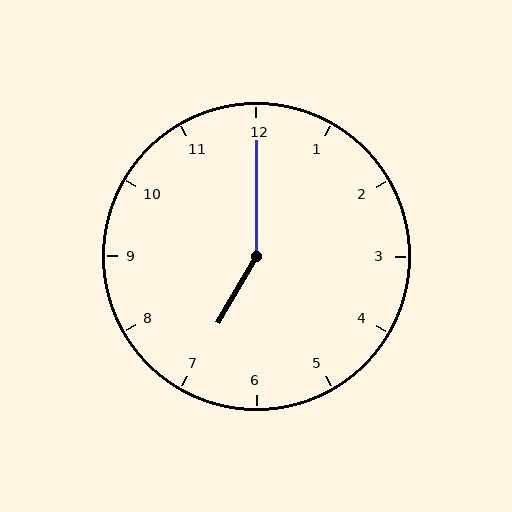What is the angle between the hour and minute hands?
Approximately 150 degrees.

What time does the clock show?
7:00.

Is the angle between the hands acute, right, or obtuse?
It is obtuse.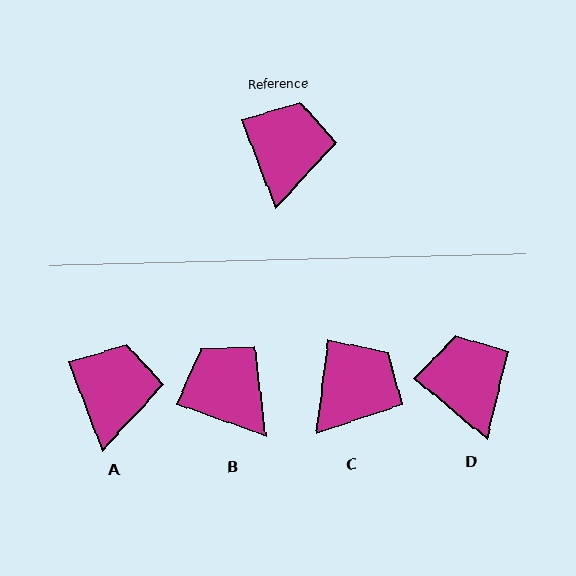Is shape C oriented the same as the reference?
No, it is off by about 28 degrees.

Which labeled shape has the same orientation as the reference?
A.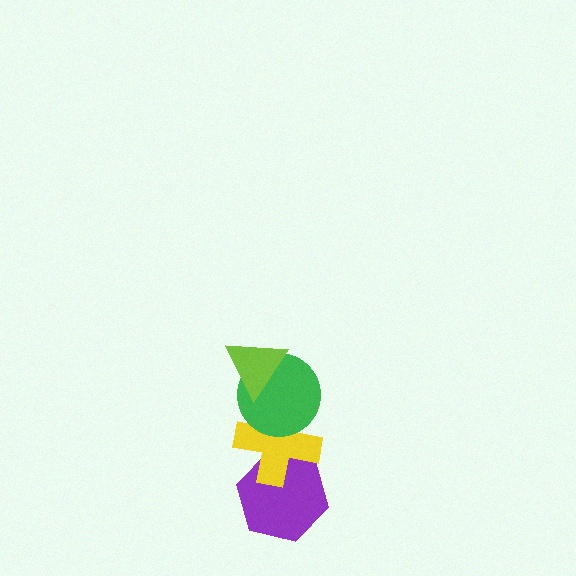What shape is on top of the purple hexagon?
The yellow cross is on top of the purple hexagon.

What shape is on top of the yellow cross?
The green circle is on top of the yellow cross.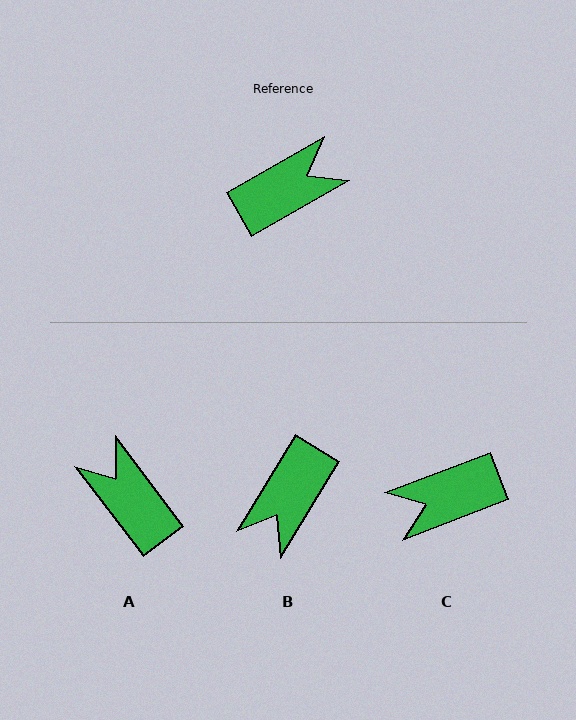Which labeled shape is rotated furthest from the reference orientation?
C, about 171 degrees away.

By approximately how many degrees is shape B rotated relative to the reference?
Approximately 151 degrees clockwise.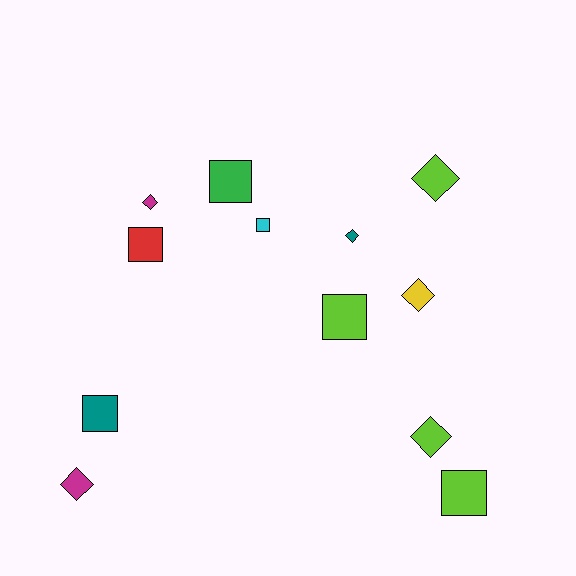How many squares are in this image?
There are 6 squares.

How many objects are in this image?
There are 12 objects.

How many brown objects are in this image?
There are no brown objects.